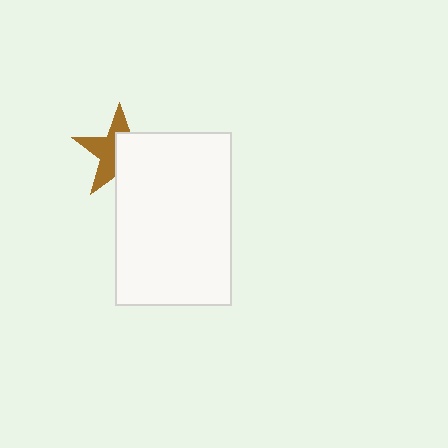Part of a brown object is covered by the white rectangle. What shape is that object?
It is a star.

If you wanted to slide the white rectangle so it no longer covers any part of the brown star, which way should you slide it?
Slide it toward the lower-right — that is the most direct way to separate the two shapes.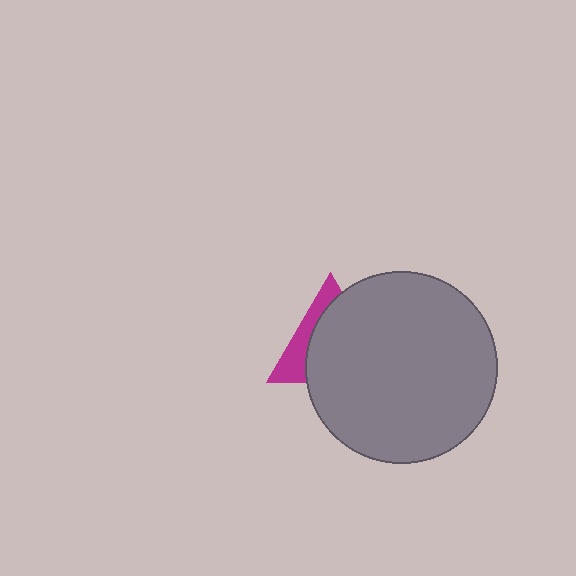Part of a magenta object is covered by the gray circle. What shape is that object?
It is a triangle.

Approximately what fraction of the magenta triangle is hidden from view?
Roughly 69% of the magenta triangle is hidden behind the gray circle.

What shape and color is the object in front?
The object in front is a gray circle.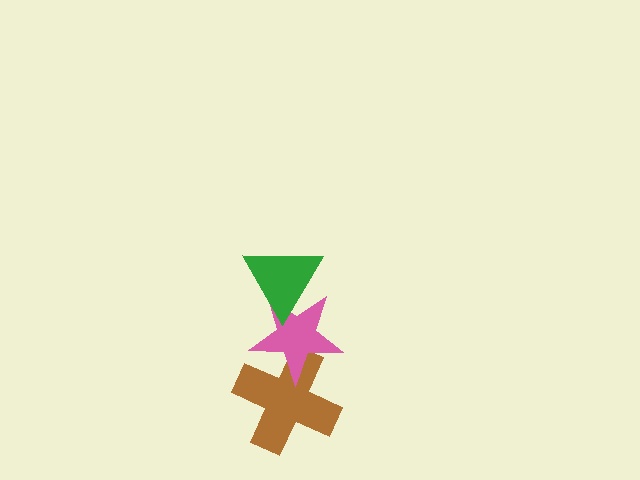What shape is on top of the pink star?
The green triangle is on top of the pink star.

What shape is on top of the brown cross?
The pink star is on top of the brown cross.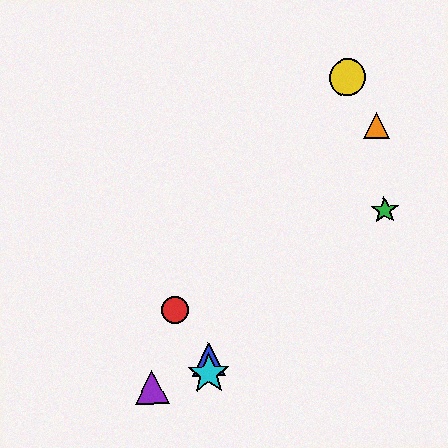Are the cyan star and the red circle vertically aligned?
No, the cyan star is at x≈209 and the red circle is at x≈175.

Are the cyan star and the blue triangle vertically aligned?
Yes, both are at x≈209.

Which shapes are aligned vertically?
The blue triangle, the cyan star are aligned vertically.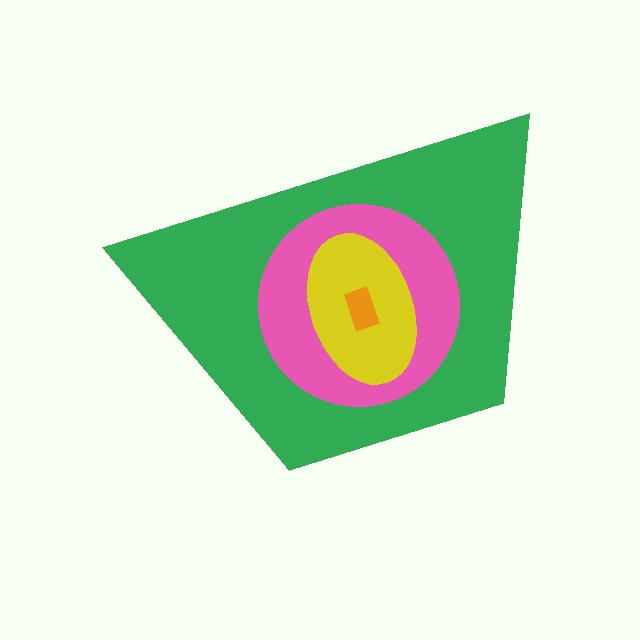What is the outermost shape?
The green trapezoid.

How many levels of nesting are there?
4.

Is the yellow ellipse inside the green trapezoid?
Yes.